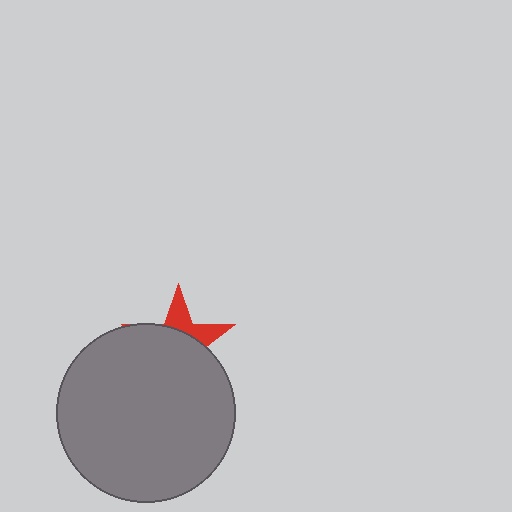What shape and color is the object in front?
The object in front is a gray circle.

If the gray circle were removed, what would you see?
You would see the complete red star.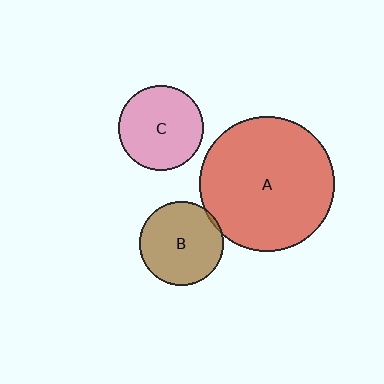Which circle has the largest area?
Circle A (red).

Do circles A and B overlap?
Yes.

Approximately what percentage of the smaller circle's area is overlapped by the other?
Approximately 5%.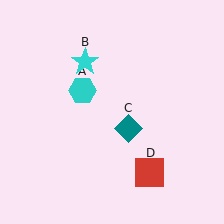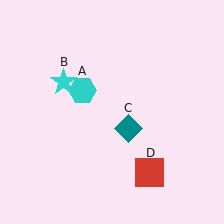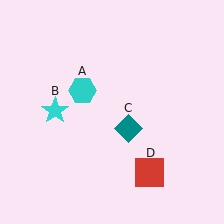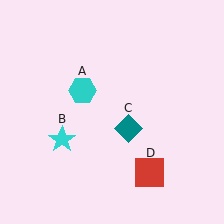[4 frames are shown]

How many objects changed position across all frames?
1 object changed position: cyan star (object B).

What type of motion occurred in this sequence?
The cyan star (object B) rotated counterclockwise around the center of the scene.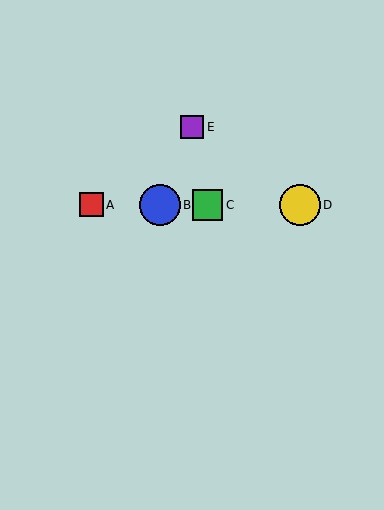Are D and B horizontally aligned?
Yes, both are at y≈205.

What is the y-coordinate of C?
Object C is at y≈205.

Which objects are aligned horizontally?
Objects A, B, C, D are aligned horizontally.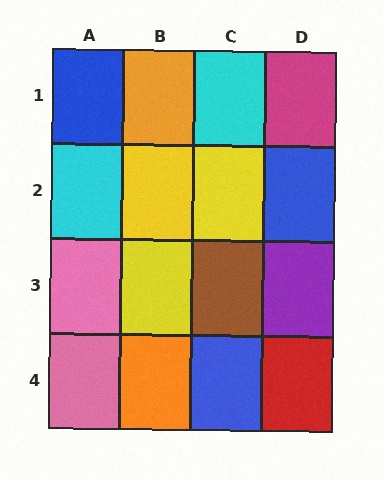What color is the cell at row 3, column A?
Pink.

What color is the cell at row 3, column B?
Yellow.